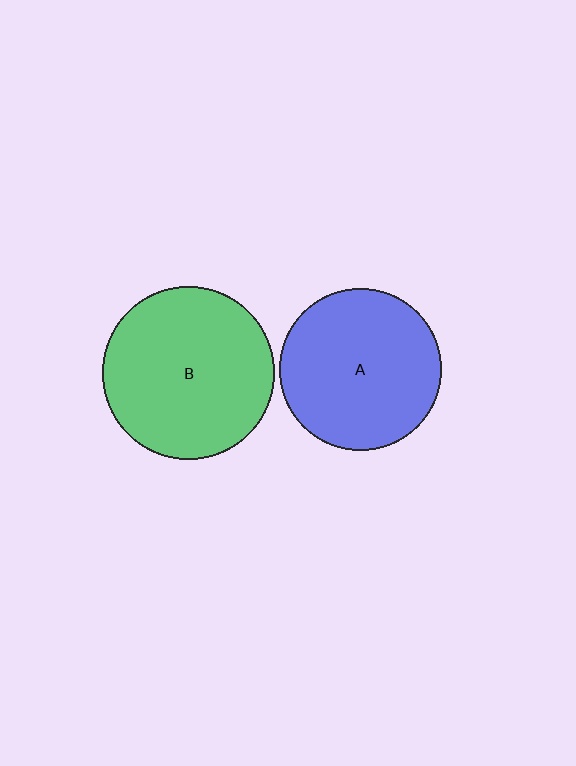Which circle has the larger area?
Circle B (green).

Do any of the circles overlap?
No, none of the circles overlap.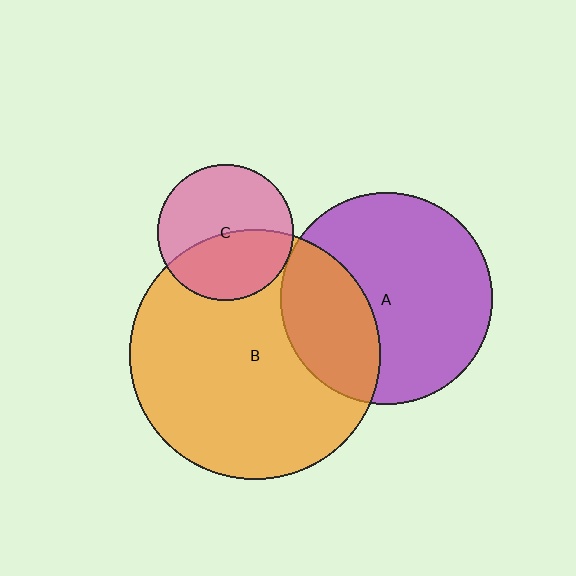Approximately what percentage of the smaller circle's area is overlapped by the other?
Approximately 45%.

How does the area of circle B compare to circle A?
Approximately 1.4 times.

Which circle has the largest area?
Circle B (orange).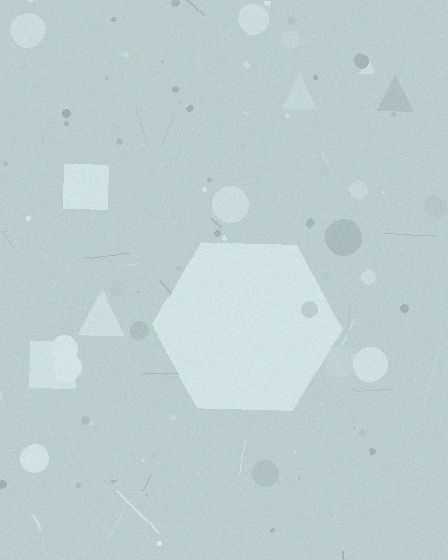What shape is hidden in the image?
A hexagon is hidden in the image.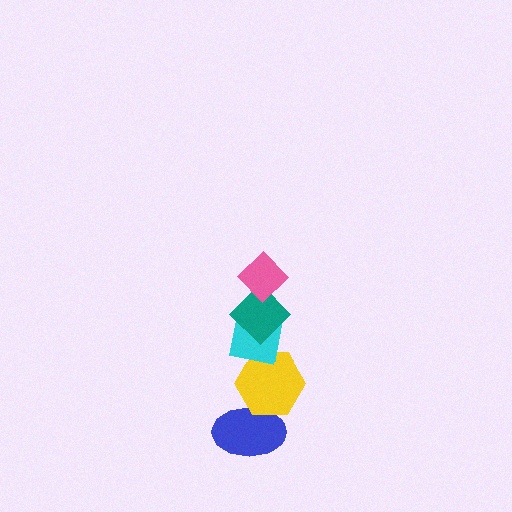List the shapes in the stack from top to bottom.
From top to bottom: the pink diamond, the teal diamond, the cyan square, the yellow hexagon, the blue ellipse.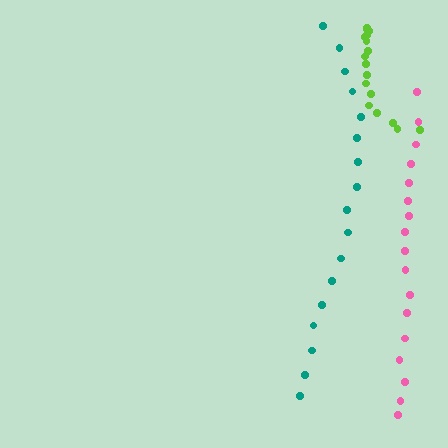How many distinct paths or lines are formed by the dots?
There are 3 distinct paths.